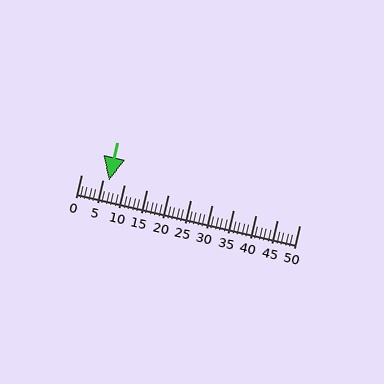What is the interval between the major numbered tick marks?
The major tick marks are spaced 5 units apart.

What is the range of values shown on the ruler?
The ruler shows values from 0 to 50.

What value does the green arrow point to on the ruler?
The green arrow points to approximately 6.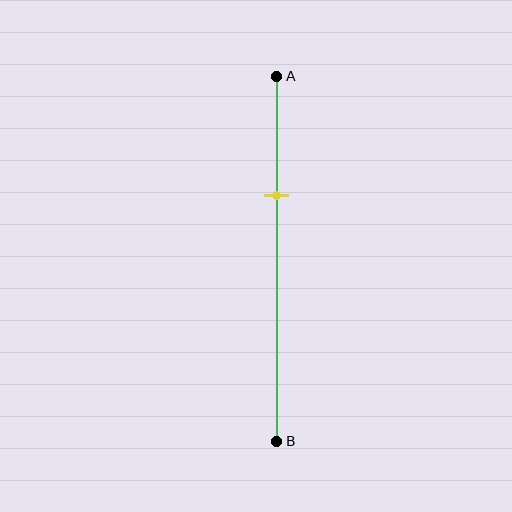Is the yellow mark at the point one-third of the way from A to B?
Yes, the mark is approximately at the one-third point.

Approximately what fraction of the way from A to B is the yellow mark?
The yellow mark is approximately 35% of the way from A to B.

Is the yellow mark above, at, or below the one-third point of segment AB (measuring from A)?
The yellow mark is approximately at the one-third point of segment AB.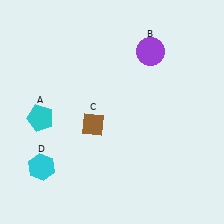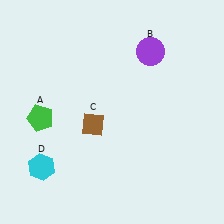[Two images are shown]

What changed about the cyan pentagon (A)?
In Image 1, A is cyan. In Image 2, it changed to green.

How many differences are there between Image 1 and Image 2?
There is 1 difference between the two images.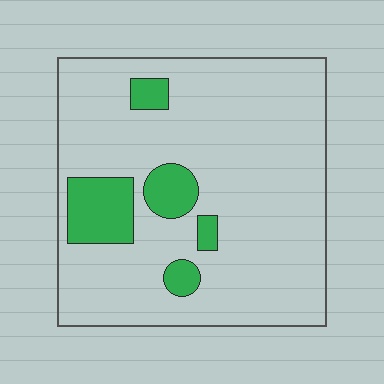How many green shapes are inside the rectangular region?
5.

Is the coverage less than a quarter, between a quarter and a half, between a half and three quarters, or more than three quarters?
Less than a quarter.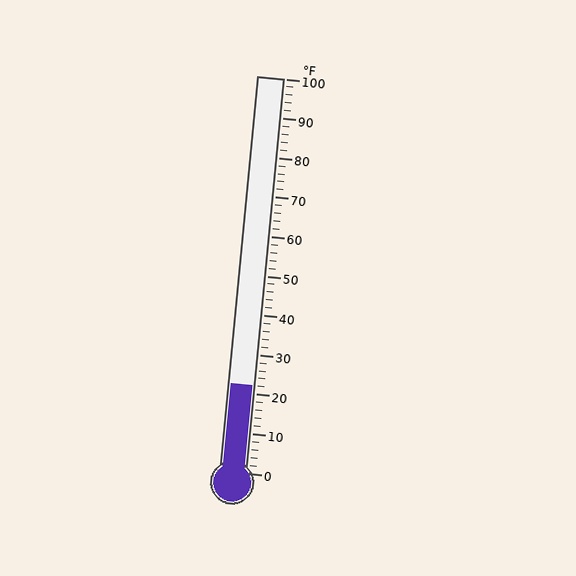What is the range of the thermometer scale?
The thermometer scale ranges from 0°F to 100°F.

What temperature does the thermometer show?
The thermometer shows approximately 22°F.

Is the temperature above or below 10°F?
The temperature is above 10°F.